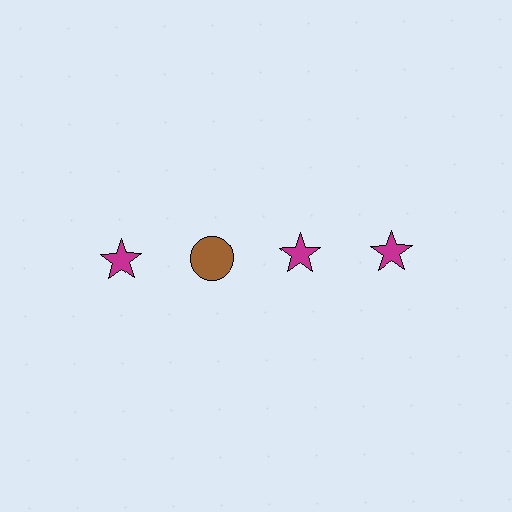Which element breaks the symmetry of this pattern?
The brown circle in the top row, second from left column breaks the symmetry. All other shapes are magenta stars.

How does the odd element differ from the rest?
It differs in both color (brown instead of magenta) and shape (circle instead of star).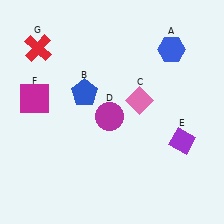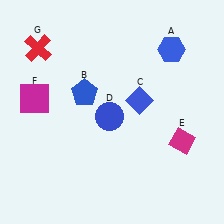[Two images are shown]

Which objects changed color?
C changed from pink to blue. D changed from magenta to blue. E changed from purple to magenta.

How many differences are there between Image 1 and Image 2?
There are 3 differences between the two images.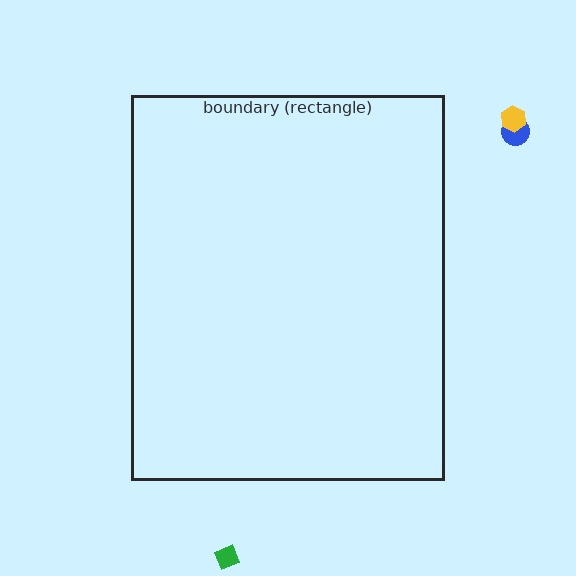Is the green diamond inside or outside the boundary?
Outside.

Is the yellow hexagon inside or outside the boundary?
Outside.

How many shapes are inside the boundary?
0 inside, 3 outside.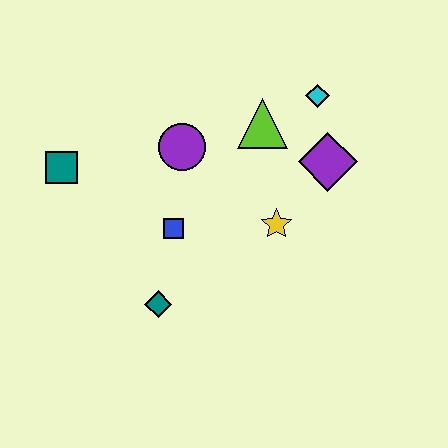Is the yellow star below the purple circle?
Yes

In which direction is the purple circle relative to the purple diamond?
The purple circle is to the left of the purple diamond.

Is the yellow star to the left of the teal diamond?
No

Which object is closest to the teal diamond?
The blue square is closest to the teal diamond.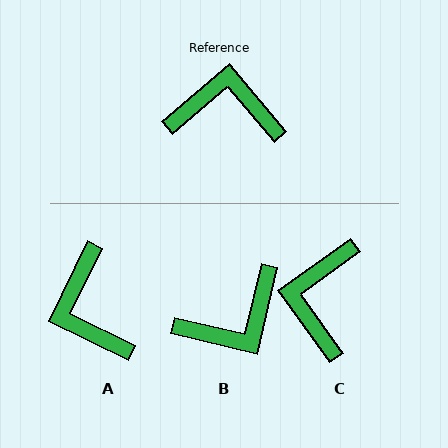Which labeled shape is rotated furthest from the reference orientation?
B, about 144 degrees away.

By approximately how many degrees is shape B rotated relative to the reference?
Approximately 144 degrees clockwise.